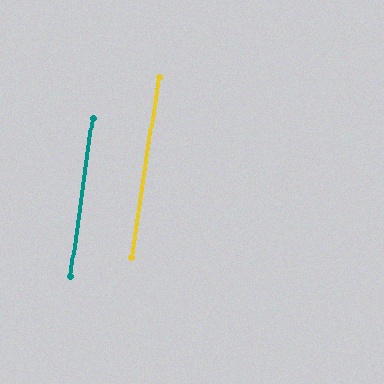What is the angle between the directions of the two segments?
Approximately 1 degree.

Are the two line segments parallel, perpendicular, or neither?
Parallel — their directions differ by only 0.6°.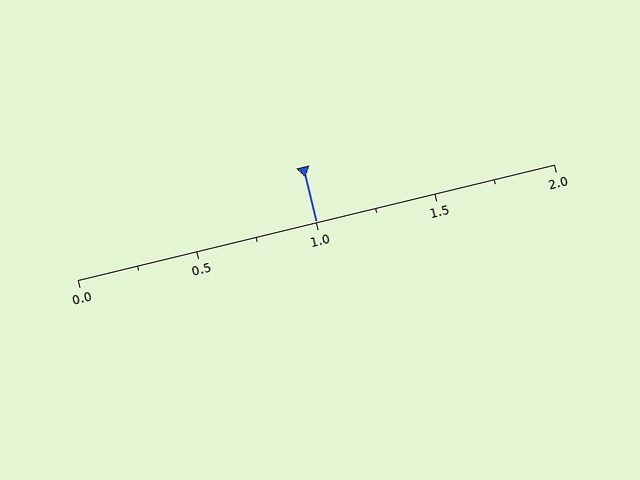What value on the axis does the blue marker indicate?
The marker indicates approximately 1.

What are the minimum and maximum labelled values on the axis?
The axis runs from 0.0 to 2.0.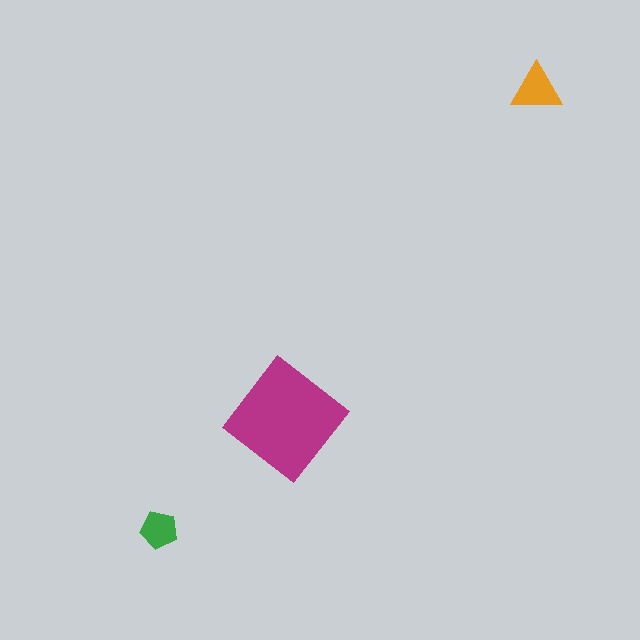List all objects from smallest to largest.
The green pentagon, the orange triangle, the magenta diamond.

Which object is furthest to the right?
The orange triangle is rightmost.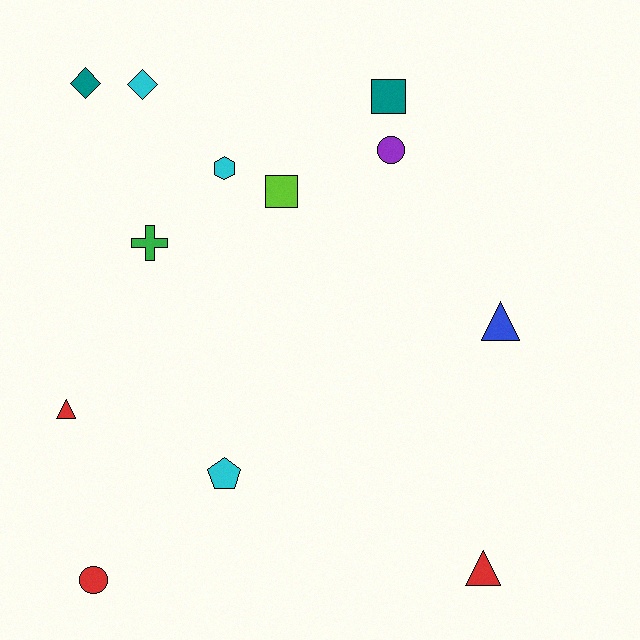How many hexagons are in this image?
There is 1 hexagon.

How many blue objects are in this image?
There is 1 blue object.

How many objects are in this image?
There are 12 objects.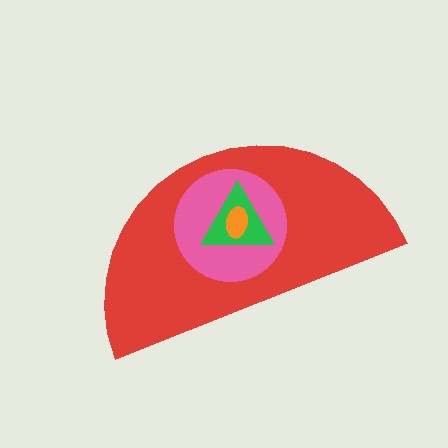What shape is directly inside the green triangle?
The orange ellipse.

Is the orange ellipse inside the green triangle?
Yes.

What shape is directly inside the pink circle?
The green triangle.